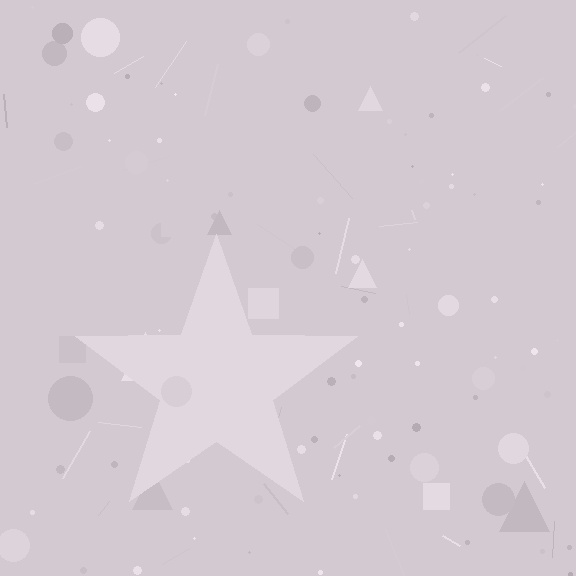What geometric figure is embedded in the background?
A star is embedded in the background.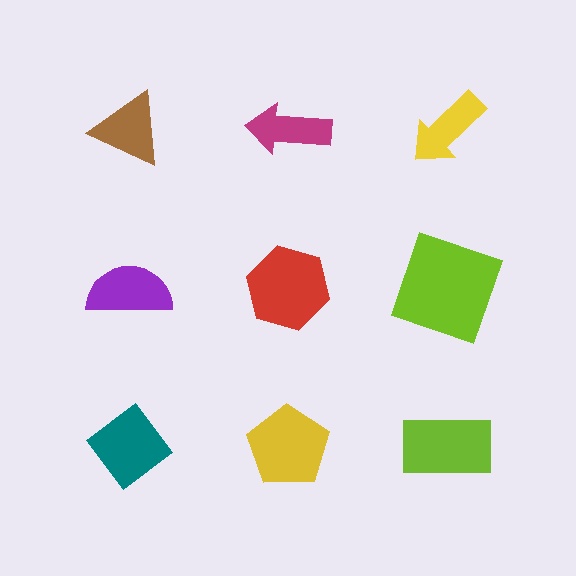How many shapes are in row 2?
3 shapes.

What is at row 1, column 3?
A yellow arrow.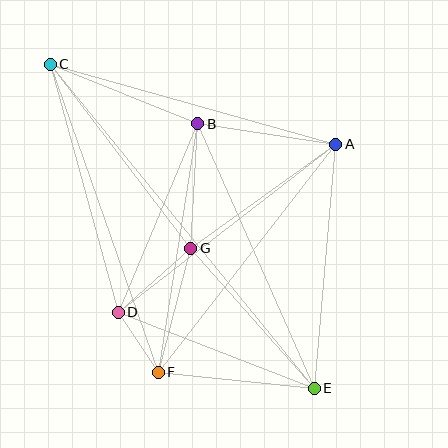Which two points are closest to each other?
Points D and F are closest to each other.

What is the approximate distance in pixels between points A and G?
The distance between A and G is approximately 179 pixels.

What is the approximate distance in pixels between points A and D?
The distance between A and D is approximately 275 pixels.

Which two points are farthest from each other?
Points C and E are farthest from each other.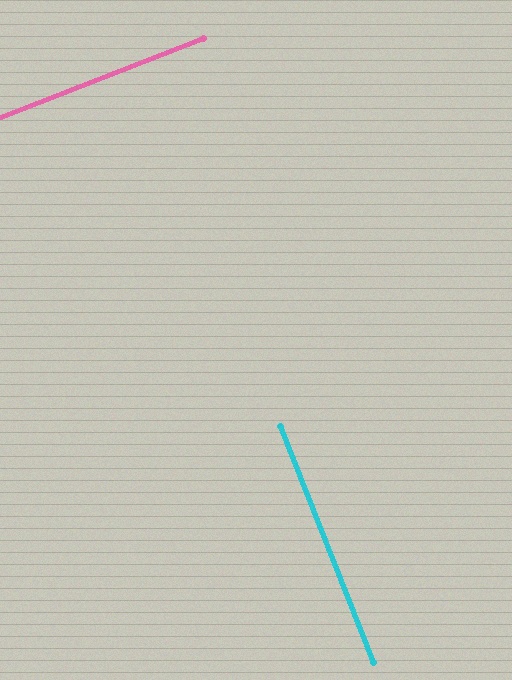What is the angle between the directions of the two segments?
Approximately 90 degrees.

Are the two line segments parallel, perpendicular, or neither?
Perpendicular — they meet at approximately 90°.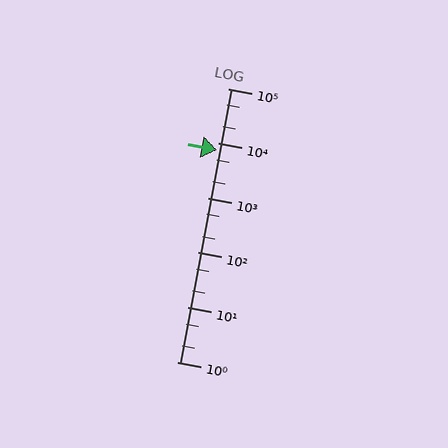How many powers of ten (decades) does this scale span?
The scale spans 5 decades, from 1 to 100000.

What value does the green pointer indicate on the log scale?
The pointer indicates approximately 7500.